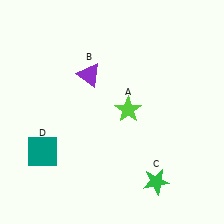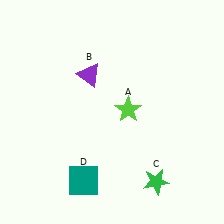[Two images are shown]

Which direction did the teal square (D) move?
The teal square (D) moved right.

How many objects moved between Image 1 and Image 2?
1 object moved between the two images.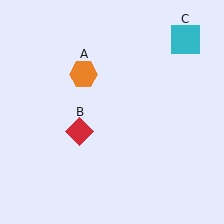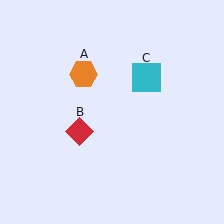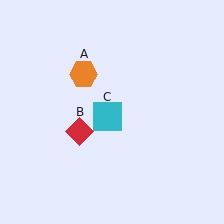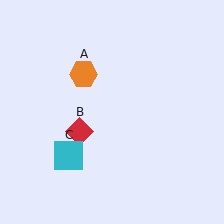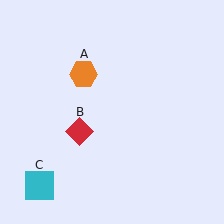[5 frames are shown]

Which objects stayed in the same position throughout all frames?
Orange hexagon (object A) and red diamond (object B) remained stationary.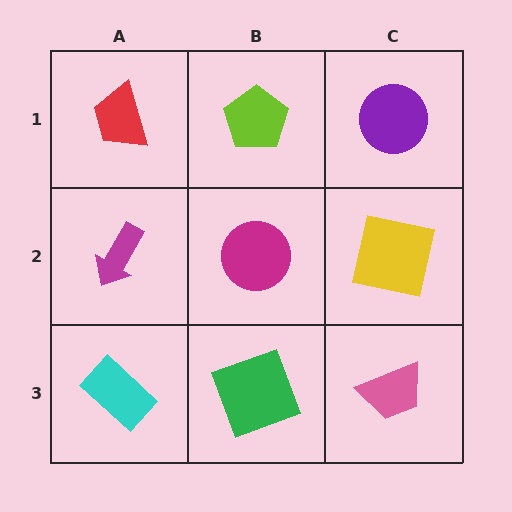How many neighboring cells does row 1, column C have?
2.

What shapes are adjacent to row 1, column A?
A magenta arrow (row 2, column A), a lime pentagon (row 1, column B).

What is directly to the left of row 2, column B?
A magenta arrow.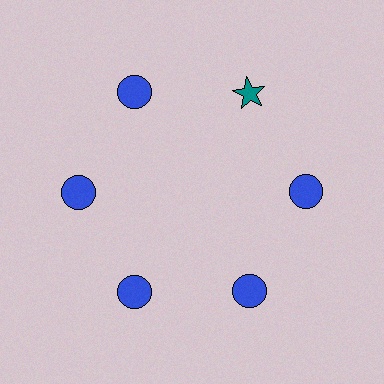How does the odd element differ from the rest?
It differs in both color (teal instead of blue) and shape (star instead of circle).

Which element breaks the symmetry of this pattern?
The teal star at roughly the 1 o'clock position breaks the symmetry. All other shapes are blue circles.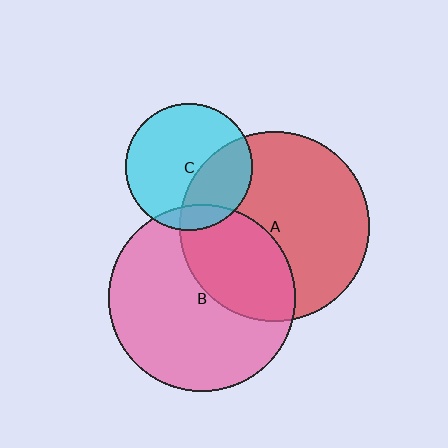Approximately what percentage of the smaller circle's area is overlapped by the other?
Approximately 10%.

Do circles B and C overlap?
Yes.